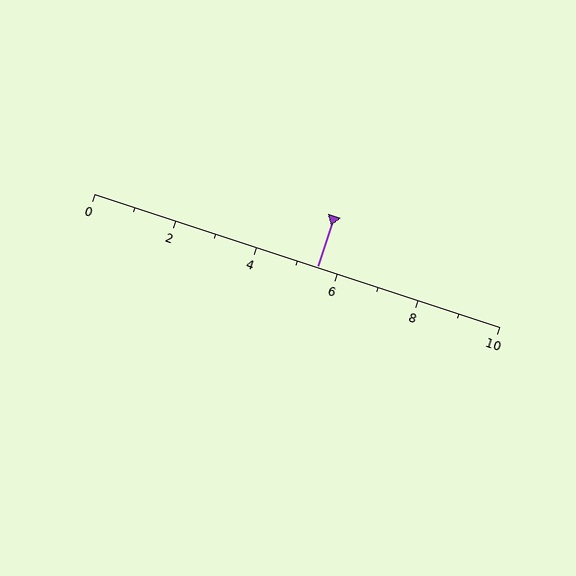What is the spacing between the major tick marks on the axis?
The major ticks are spaced 2 apart.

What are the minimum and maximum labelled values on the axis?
The axis runs from 0 to 10.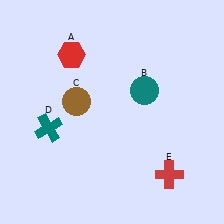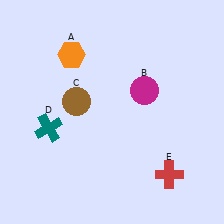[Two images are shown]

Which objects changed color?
A changed from red to orange. B changed from teal to magenta.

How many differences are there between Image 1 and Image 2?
There are 2 differences between the two images.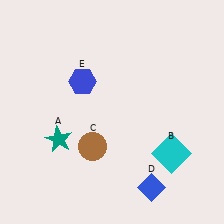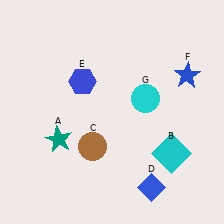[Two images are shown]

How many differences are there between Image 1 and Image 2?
There are 2 differences between the two images.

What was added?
A blue star (F), a cyan circle (G) were added in Image 2.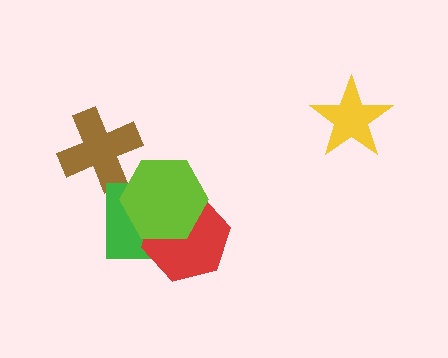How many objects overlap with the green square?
2 objects overlap with the green square.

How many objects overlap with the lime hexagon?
2 objects overlap with the lime hexagon.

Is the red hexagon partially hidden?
Yes, it is partially covered by another shape.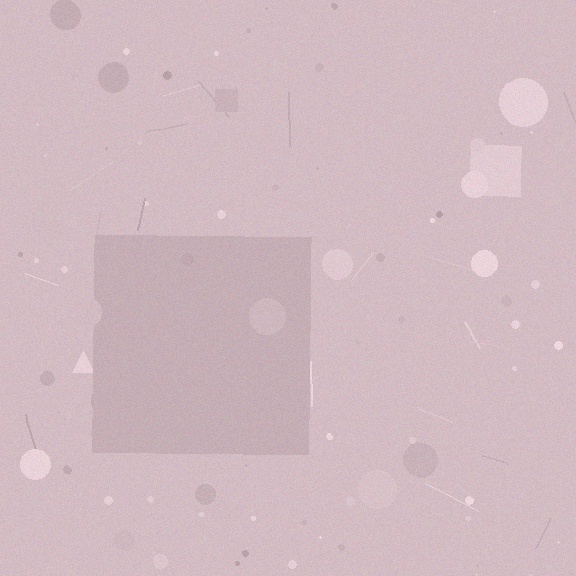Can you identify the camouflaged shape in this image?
The camouflaged shape is a square.